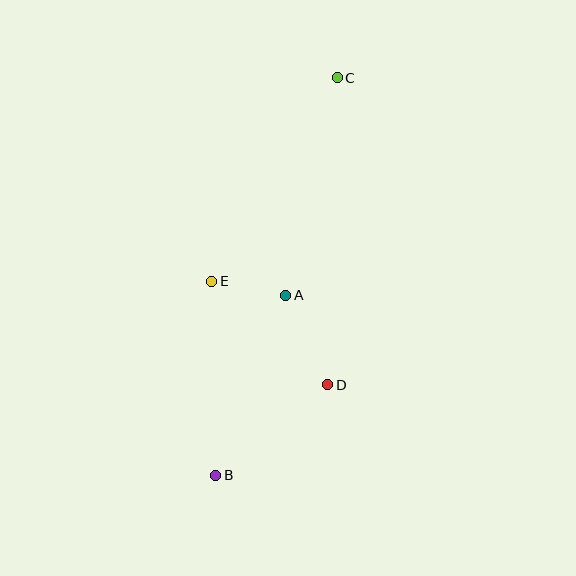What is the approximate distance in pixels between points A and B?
The distance between A and B is approximately 193 pixels.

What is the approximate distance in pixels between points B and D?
The distance between B and D is approximately 144 pixels.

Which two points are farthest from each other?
Points B and C are farthest from each other.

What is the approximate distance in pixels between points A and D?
The distance between A and D is approximately 99 pixels.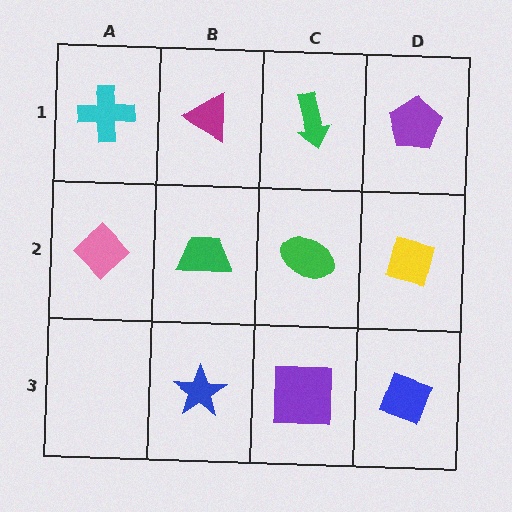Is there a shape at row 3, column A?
No, that cell is empty.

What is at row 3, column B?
A blue star.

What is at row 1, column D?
A purple pentagon.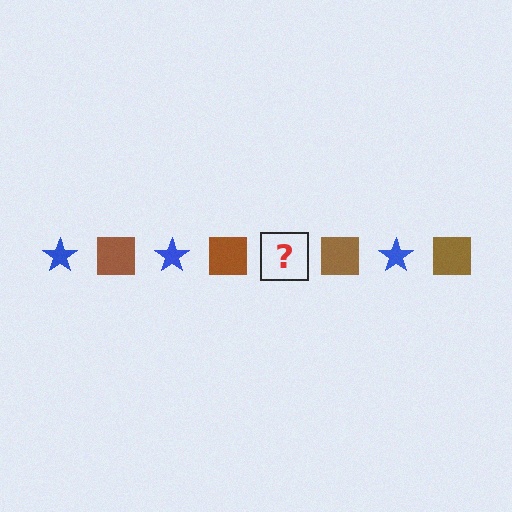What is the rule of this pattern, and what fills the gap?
The rule is that the pattern alternates between blue star and brown square. The gap should be filled with a blue star.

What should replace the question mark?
The question mark should be replaced with a blue star.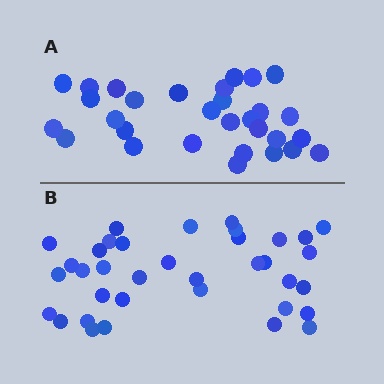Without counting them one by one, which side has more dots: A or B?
Region B (the bottom region) has more dots.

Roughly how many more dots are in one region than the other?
Region B has about 6 more dots than region A.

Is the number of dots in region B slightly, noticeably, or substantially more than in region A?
Region B has only slightly more — the two regions are fairly close. The ratio is roughly 1.2 to 1.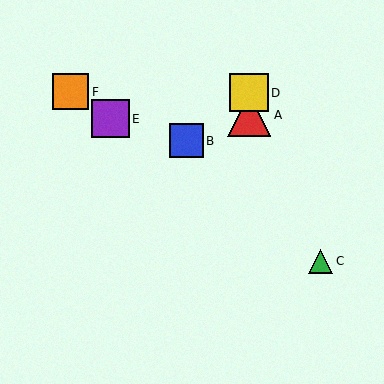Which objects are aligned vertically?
Objects A, D are aligned vertically.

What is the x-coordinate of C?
Object C is at x≈320.